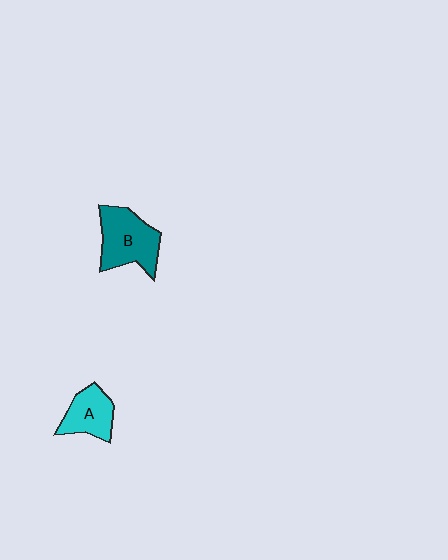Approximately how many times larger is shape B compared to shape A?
Approximately 1.4 times.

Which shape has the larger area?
Shape B (teal).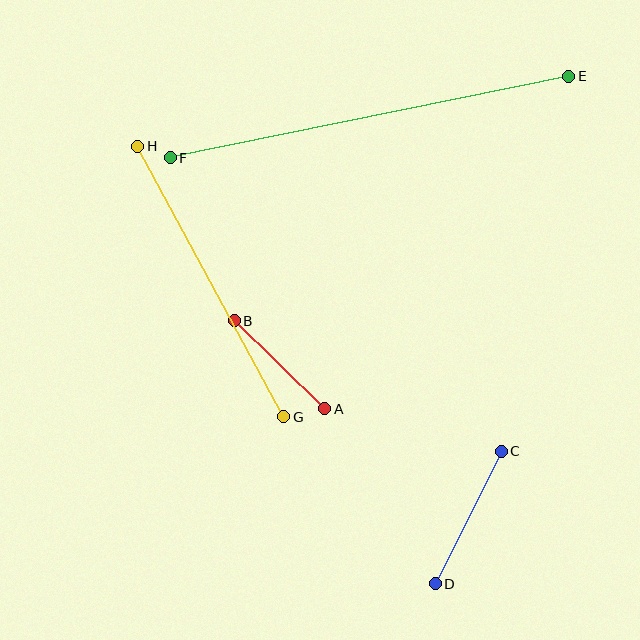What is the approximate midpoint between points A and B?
The midpoint is at approximately (280, 365) pixels.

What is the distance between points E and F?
The distance is approximately 407 pixels.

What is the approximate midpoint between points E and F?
The midpoint is at approximately (369, 117) pixels.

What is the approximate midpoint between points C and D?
The midpoint is at approximately (468, 518) pixels.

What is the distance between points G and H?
The distance is approximately 308 pixels.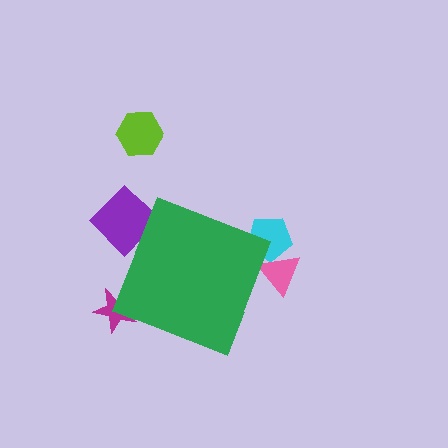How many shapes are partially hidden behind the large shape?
4 shapes are partially hidden.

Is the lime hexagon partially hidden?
No, the lime hexagon is fully visible.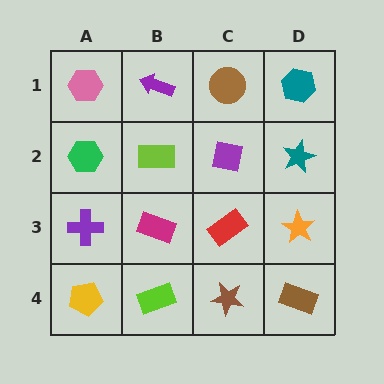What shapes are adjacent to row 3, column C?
A purple square (row 2, column C), a brown star (row 4, column C), a magenta rectangle (row 3, column B), an orange star (row 3, column D).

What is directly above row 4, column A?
A purple cross.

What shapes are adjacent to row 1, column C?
A purple square (row 2, column C), a purple arrow (row 1, column B), a teal hexagon (row 1, column D).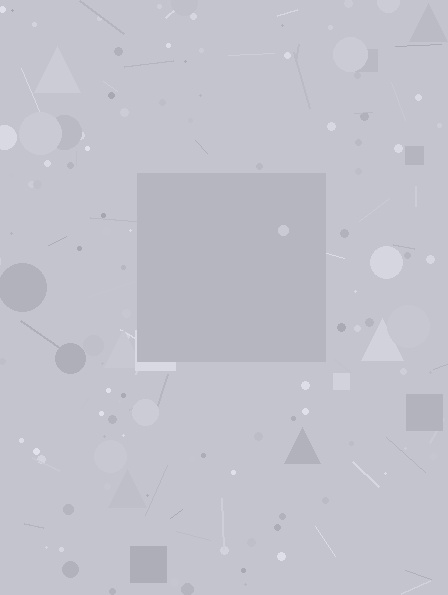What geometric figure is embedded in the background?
A square is embedded in the background.